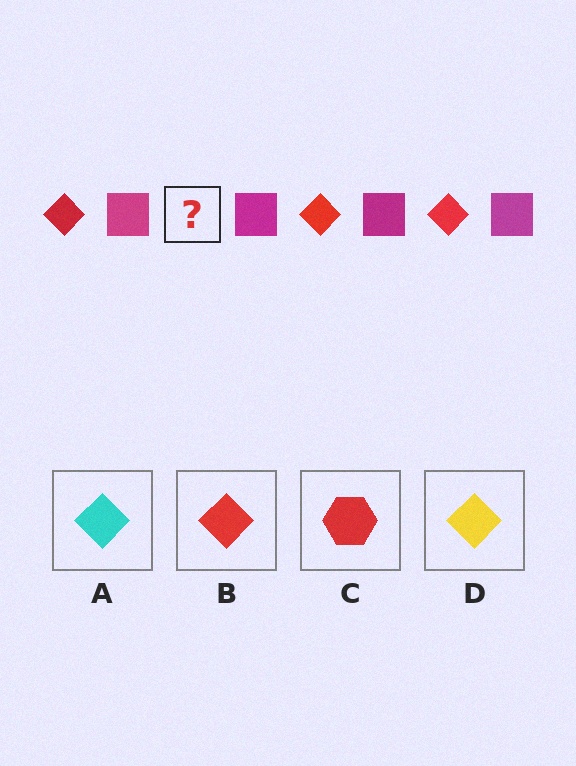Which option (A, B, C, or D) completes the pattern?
B.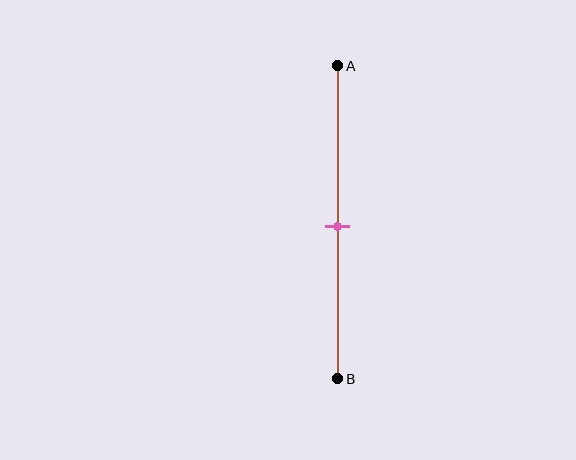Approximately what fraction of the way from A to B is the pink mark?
The pink mark is approximately 50% of the way from A to B.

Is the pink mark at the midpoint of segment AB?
Yes, the mark is approximately at the midpoint.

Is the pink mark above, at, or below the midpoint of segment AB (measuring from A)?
The pink mark is approximately at the midpoint of segment AB.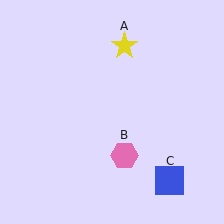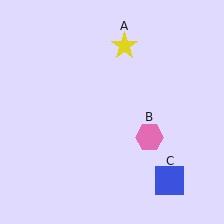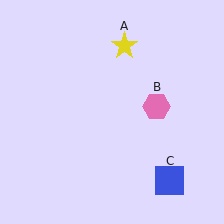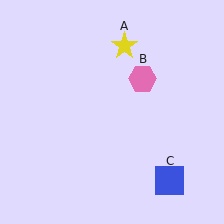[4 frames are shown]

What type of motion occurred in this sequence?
The pink hexagon (object B) rotated counterclockwise around the center of the scene.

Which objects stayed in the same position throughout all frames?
Yellow star (object A) and blue square (object C) remained stationary.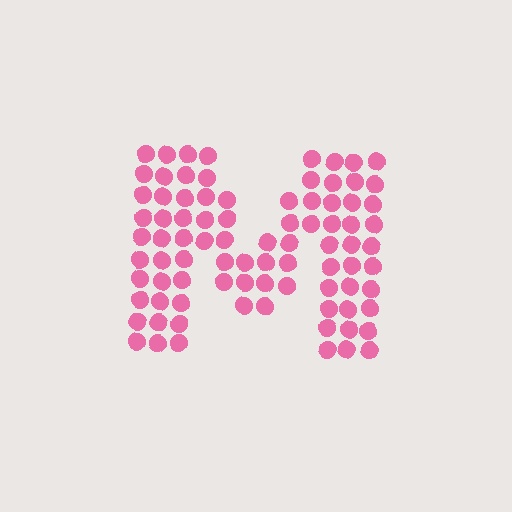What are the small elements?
The small elements are circles.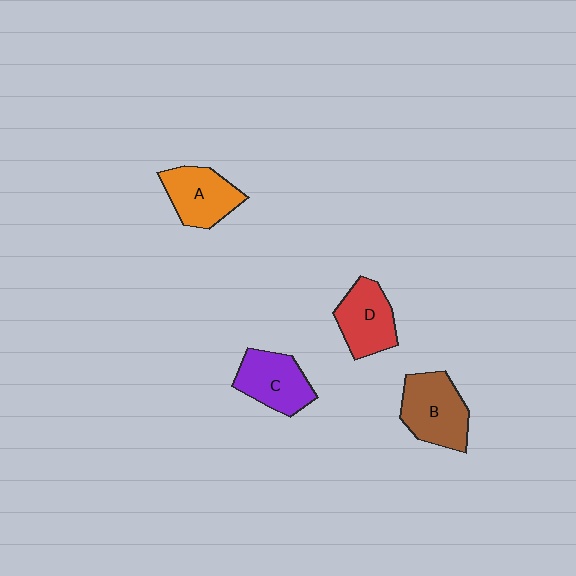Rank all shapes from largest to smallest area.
From largest to smallest: B (brown), C (purple), A (orange), D (red).